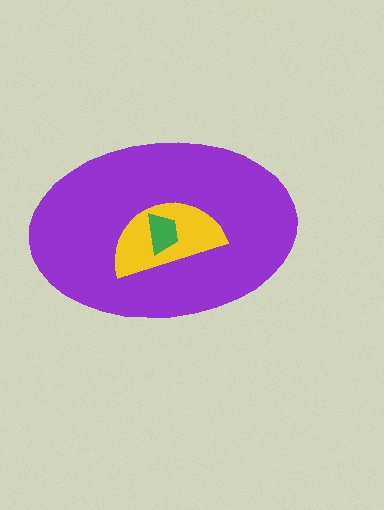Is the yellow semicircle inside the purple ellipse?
Yes.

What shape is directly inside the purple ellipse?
The yellow semicircle.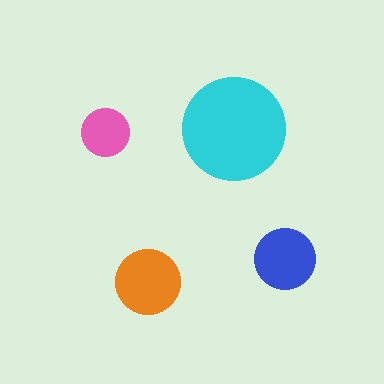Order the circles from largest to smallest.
the cyan one, the orange one, the blue one, the pink one.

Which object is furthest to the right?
The blue circle is rightmost.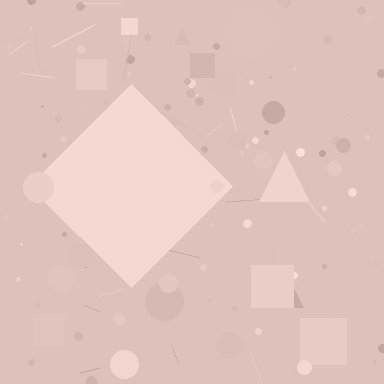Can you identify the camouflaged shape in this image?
The camouflaged shape is a diamond.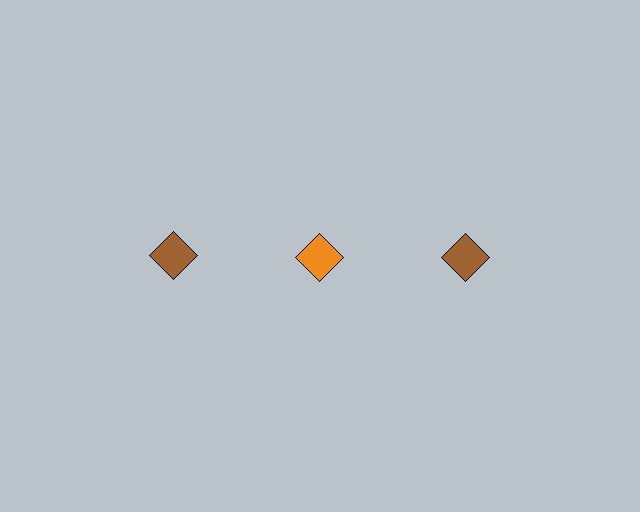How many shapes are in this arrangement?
There are 3 shapes arranged in a grid pattern.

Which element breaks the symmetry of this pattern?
The orange diamond in the top row, second from left column breaks the symmetry. All other shapes are brown diamonds.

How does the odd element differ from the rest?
It has a different color: orange instead of brown.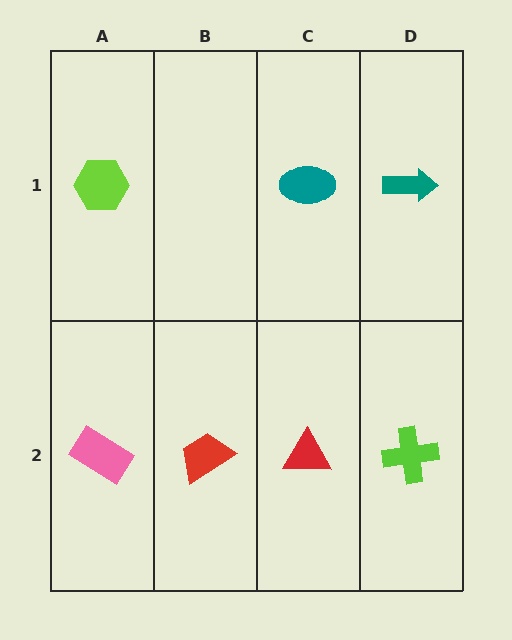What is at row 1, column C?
A teal ellipse.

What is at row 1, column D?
A teal arrow.